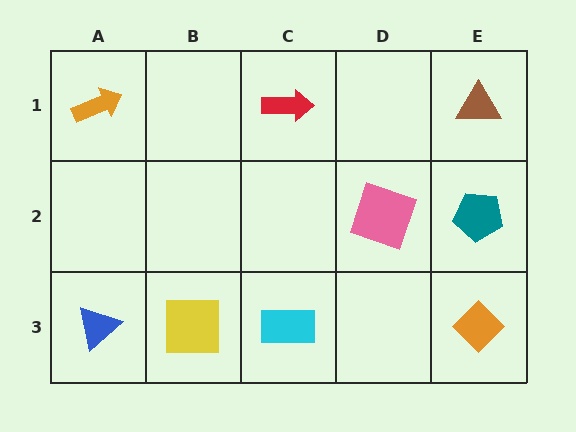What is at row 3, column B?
A yellow square.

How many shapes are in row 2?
2 shapes.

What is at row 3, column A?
A blue triangle.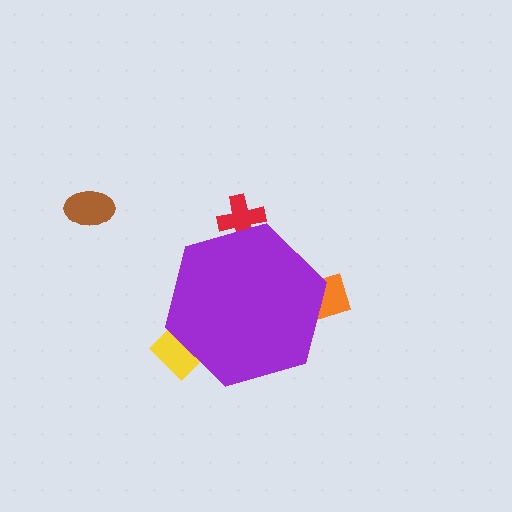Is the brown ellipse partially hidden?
No, the brown ellipse is fully visible.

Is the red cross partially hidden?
Yes, the red cross is partially hidden behind the purple hexagon.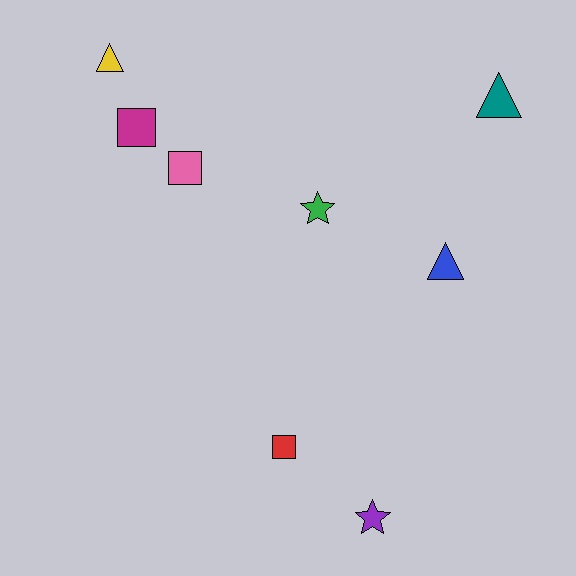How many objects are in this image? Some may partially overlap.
There are 8 objects.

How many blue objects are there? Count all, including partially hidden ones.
There is 1 blue object.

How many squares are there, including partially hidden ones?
There are 3 squares.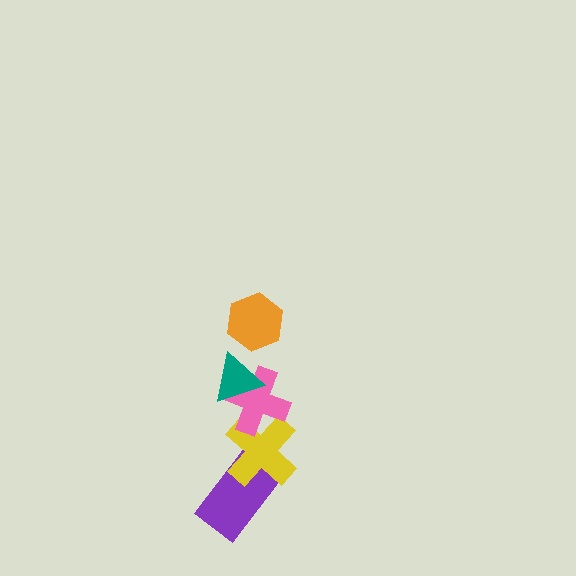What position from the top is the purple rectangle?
The purple rectangle is 5th from the top.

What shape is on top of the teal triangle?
The orange hexagon is on top of the teal triangle.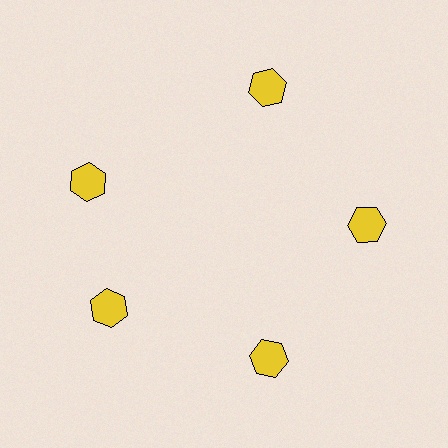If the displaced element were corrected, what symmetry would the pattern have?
It would have 5-fold rotational symmetry — the pattern would map onto itself every 72 degrees.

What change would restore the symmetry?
The symmetry would be restored by rotating it back into even spacing with its neighbors so that all 5 hexagons sit at equal angles and equal distance from the center.